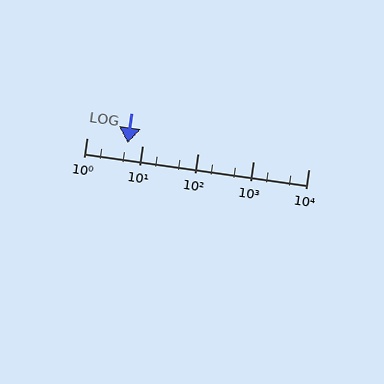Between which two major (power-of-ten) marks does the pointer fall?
The pointer is between 1 and 10.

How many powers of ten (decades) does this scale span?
The scale spans 4 decades, from 1 to 10000.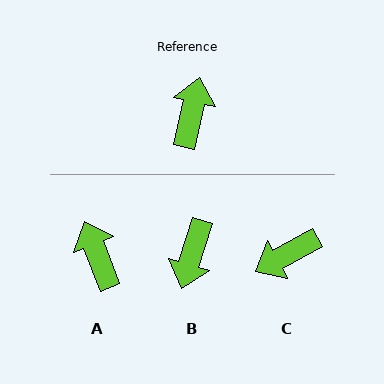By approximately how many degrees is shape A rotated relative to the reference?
Approximately 34 degrees counter-clockwise.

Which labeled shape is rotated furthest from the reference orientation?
B, about 175 degrees away.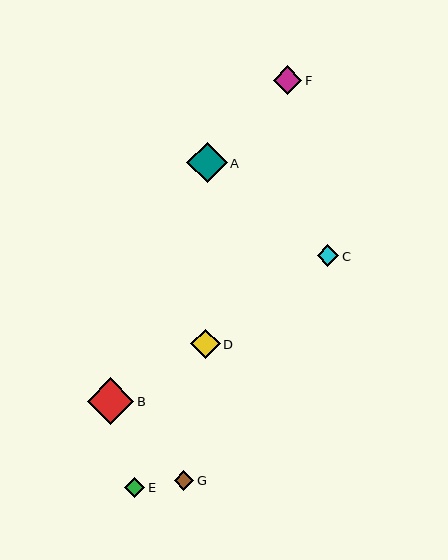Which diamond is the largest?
Diamond B is the largest with a size of approximately 46 pixels.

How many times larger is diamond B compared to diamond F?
Diamond B is approximately 1.6 times the size of diamond F.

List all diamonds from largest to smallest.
From largest to smallest: B, A, D, F, C, E, G.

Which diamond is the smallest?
Diamond G is the smallest with a size of approximately 20 pixels.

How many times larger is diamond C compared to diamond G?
Diamond C is approximately 1.1 times the size of diamond G.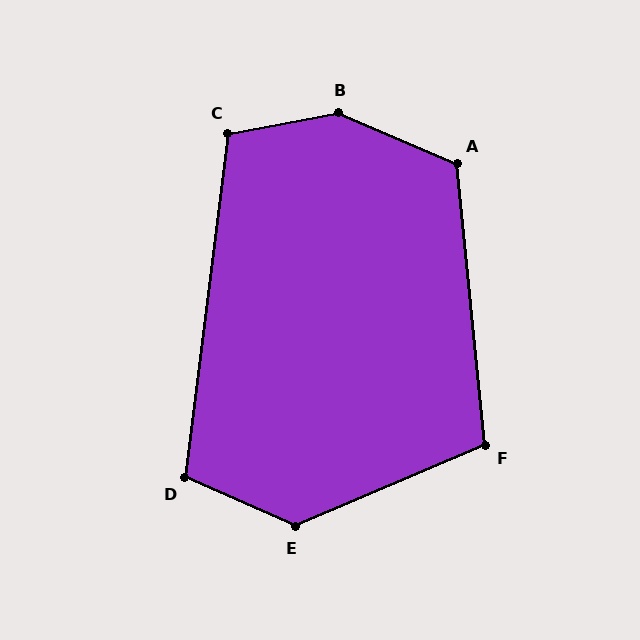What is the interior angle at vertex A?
Approximately 119 degrees (obtuse).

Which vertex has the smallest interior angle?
D, at approximately 107 degrees.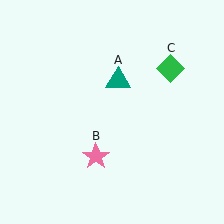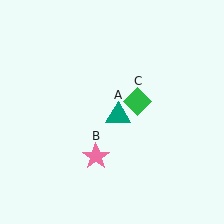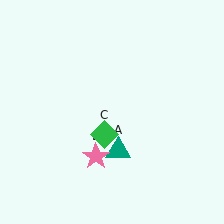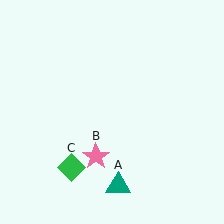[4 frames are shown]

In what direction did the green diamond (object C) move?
The green diamond (object C) moved down and to the left.